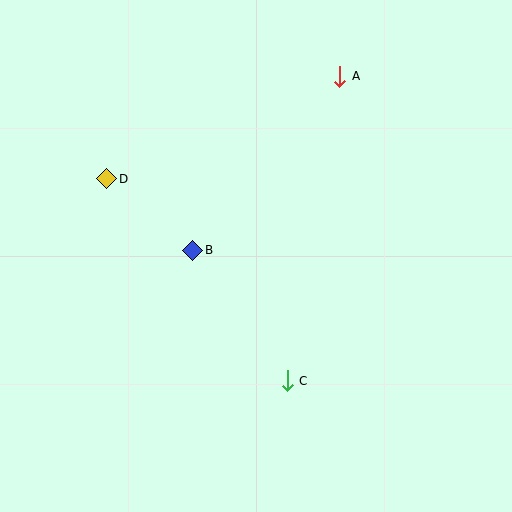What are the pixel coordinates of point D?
Point D is at (107, 179).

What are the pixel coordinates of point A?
Point A is at (340, 76).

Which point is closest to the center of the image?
Point B at (193, 250) is closest to the center.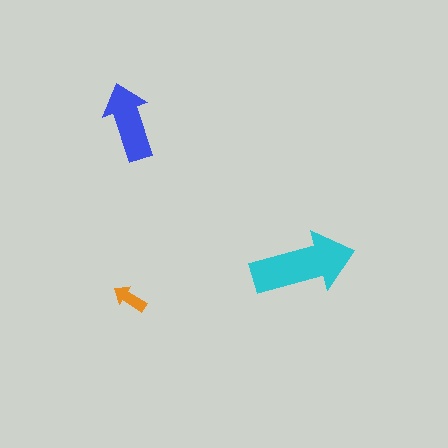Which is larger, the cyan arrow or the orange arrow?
The cyan one.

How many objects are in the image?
There are 3 objects in the image.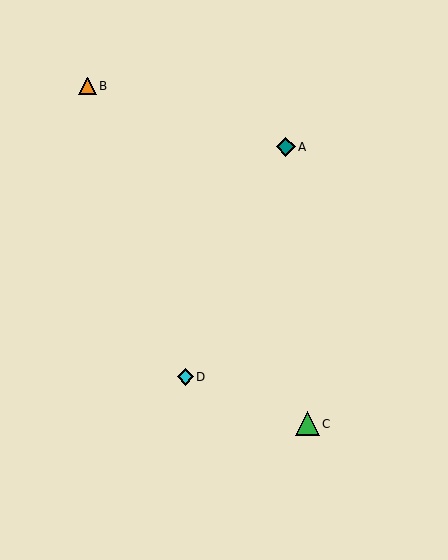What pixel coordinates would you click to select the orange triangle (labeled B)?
Click at (88, 86) to select the orange triangle B.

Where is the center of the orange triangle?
The center of the orange triangle is at (88, 86).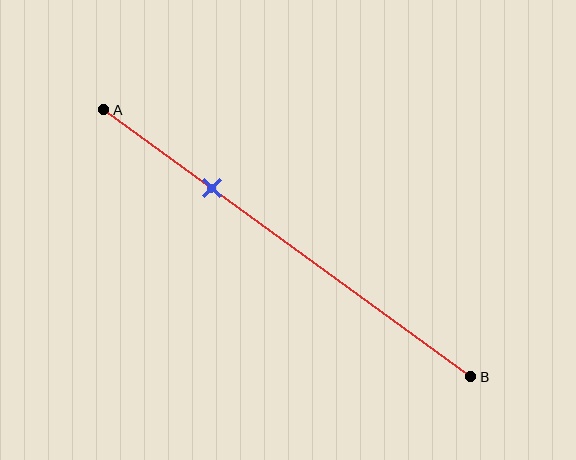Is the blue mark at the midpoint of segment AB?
No, the mark is at about 30% from A, not at the 50% midpoint.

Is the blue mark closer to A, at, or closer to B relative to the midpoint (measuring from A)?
The blue mark is closer to point A than the midpoint of segment AB.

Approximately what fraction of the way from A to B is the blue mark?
The blue mark is approximately 30% of the way from A to B.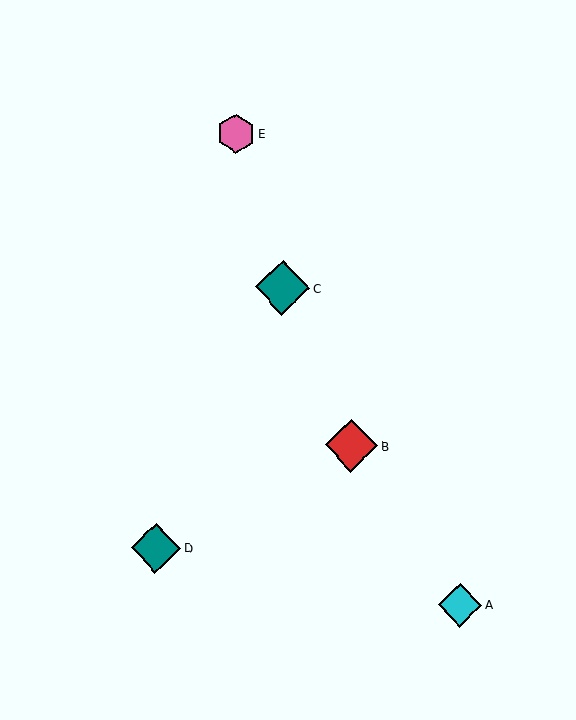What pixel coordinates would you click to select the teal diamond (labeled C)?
Click at (283, 288) to select the teal diamond C.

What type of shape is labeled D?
Shape D is a teal diamond.